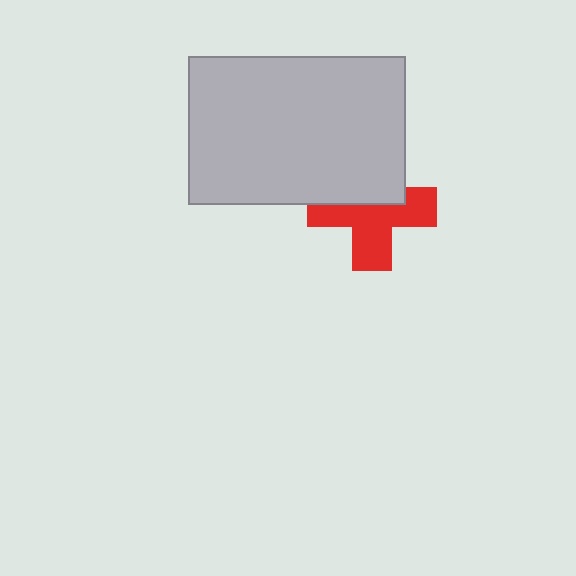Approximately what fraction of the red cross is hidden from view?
Roughly 41% of the red cross is hidden behind the light gray rectangle.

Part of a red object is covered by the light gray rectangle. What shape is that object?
It is a cross.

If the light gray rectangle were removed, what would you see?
You would see the complete red cross.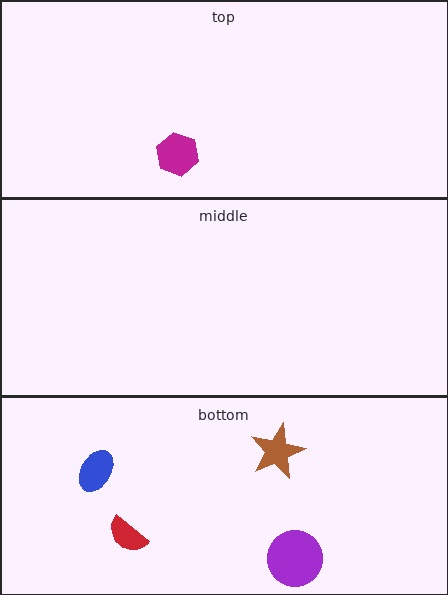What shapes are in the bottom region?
The blue ellipse, the red semicircle, the brown star, the purple circle.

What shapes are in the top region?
The magenta hexagon.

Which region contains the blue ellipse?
The bottom region.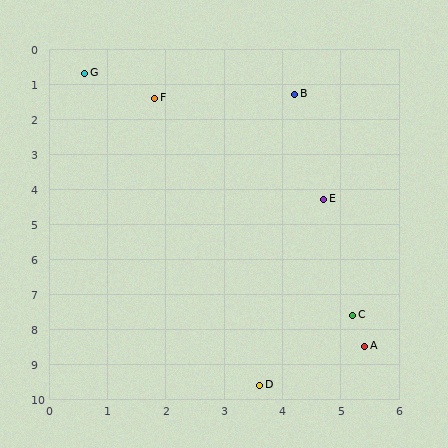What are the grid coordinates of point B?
Point B is at approximately (4.2, 1.3).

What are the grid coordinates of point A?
Point A is at approximately (5.4, 8.5).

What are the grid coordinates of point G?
Point G is at approximately (0.6, 0.7).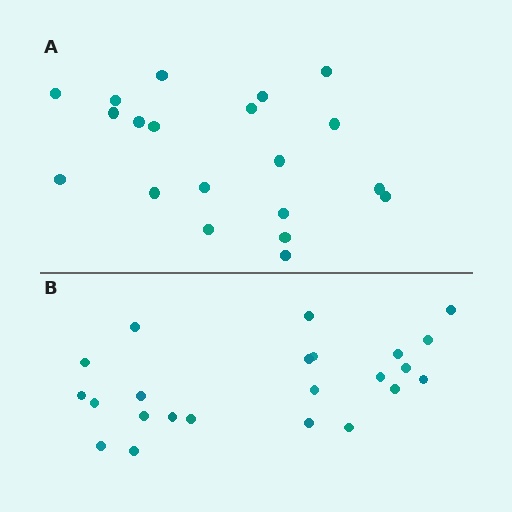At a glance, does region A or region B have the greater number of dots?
Region B (the bottom region) has more dots.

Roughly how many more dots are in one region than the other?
Region B has just a few more — roughly 2 or 3 more dots than region A.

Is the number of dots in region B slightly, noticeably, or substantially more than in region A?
Region B has only slightly more — the two regions are fairly close. The ratio is roughly 1.1 to 1.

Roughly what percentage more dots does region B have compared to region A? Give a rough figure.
About 15% more.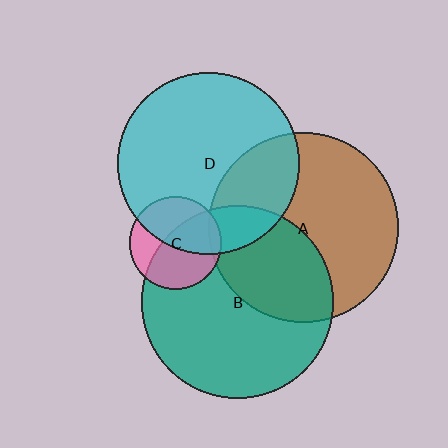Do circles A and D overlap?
Yes.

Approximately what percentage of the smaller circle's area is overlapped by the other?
Approximately 30%.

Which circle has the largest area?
Circle B (teal).